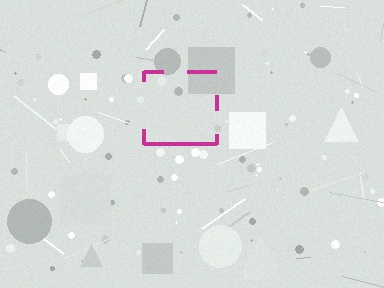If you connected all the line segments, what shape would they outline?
They would outline a square.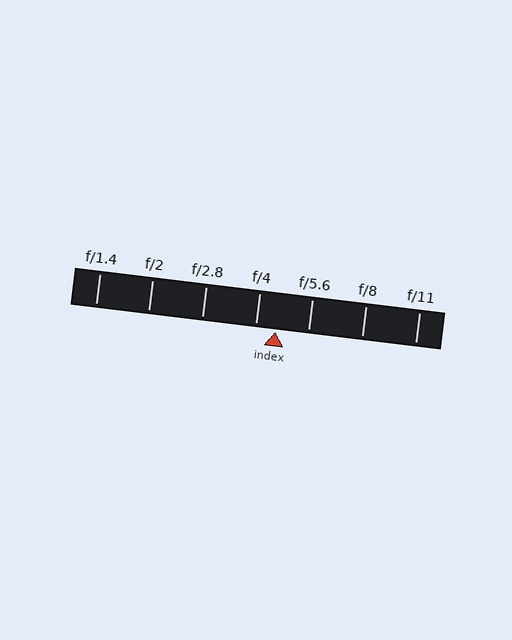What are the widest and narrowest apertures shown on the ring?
The widest aperture shown is f/1.4 and the narrowest is f/11.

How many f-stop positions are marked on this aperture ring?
There are 7 f-stop positions marked.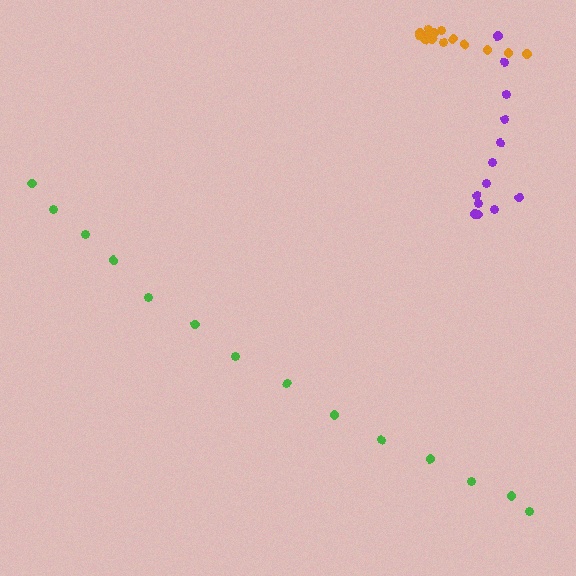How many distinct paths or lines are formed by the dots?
There are 3 distinct paths.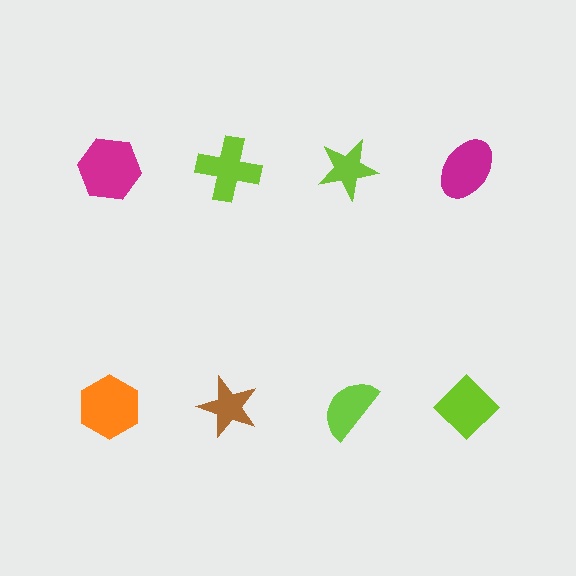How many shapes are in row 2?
4 shapes.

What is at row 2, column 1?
An orange hexagon.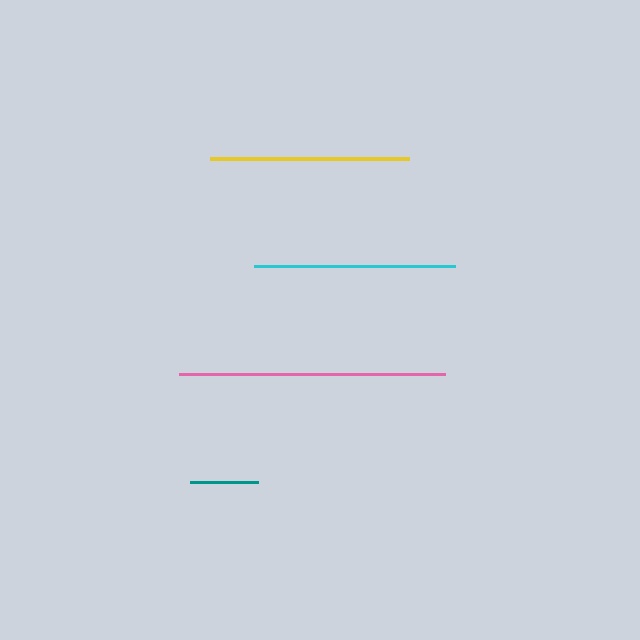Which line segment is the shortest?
The teal line is the shortest at approximately 68 pixels.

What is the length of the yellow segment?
The yellow segment is approximately 200 pixels long.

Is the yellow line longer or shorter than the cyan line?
The cyan line is longer than the yellow line.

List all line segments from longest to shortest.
From longest to shortest: pink, cyan, yellow, teal.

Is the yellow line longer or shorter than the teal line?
The yellow line is longer than the teal line.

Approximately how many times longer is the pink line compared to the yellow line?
The pink line is approximately 1.3 times the length of the yellow line.